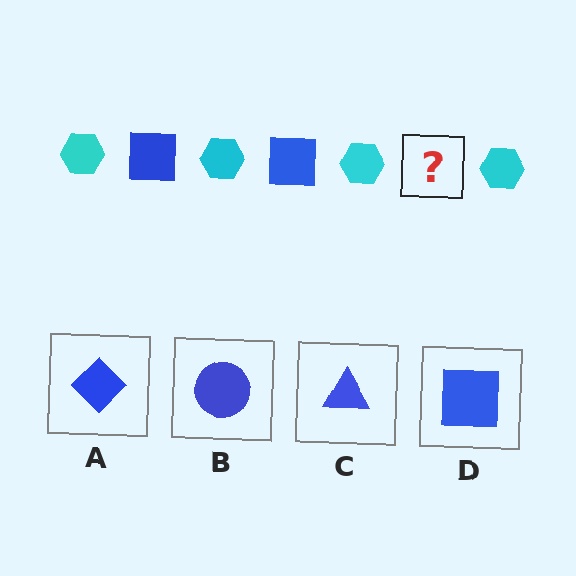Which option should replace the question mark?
Option D.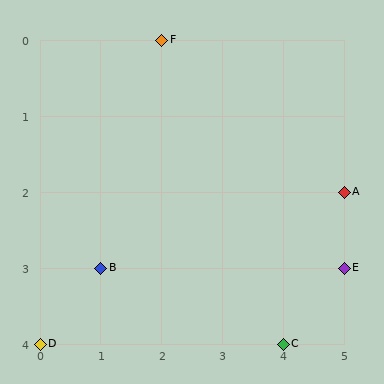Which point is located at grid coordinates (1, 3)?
Point B is at (1, 3).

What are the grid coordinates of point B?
Point B is at grid coordinates (1, 3).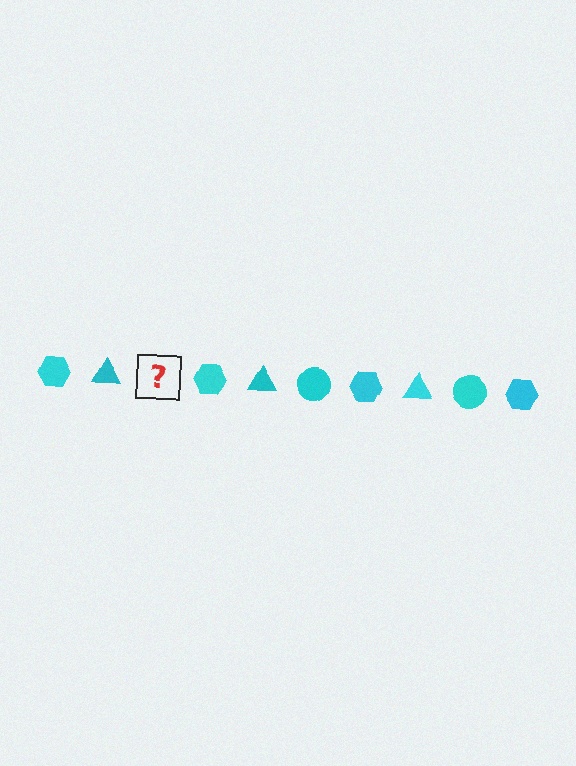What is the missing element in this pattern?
The missing element is a cyan circle.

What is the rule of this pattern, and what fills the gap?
The rule is that the pattern cycles through hexagon, triangle, circle shapes in cyan. The gap should be filled with a cyan circle.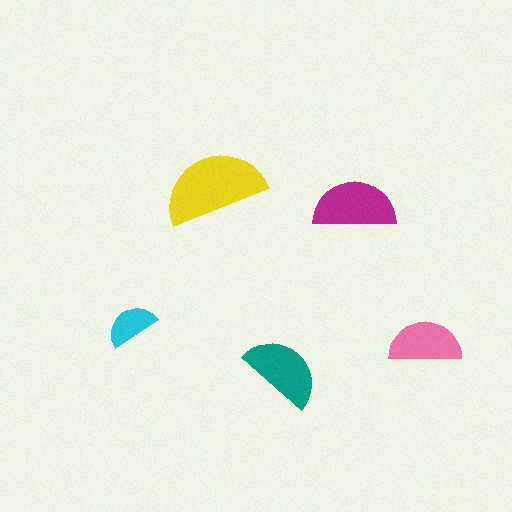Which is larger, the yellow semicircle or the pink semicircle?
The yellow one.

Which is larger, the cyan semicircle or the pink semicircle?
The pink one.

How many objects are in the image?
There are 5 objects in the image.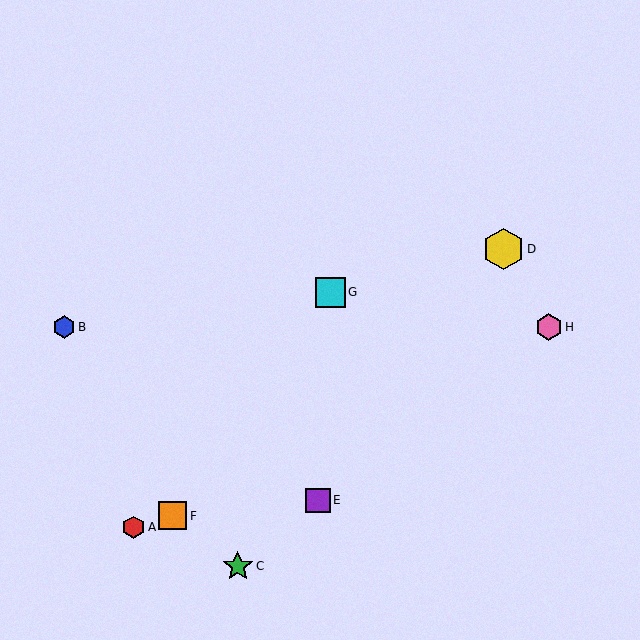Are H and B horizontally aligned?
Yes, both are at y≈327.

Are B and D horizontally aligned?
No, B is at y≈327 and D is at y≈249.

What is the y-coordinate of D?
Object D is at y≈249.